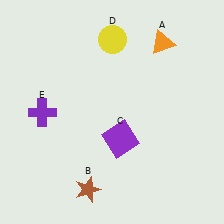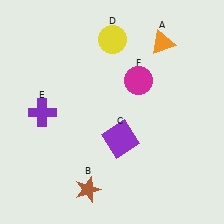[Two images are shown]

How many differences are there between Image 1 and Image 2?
There is 1 difference between the two images.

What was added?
A magenta circle (F) was added in Image 2.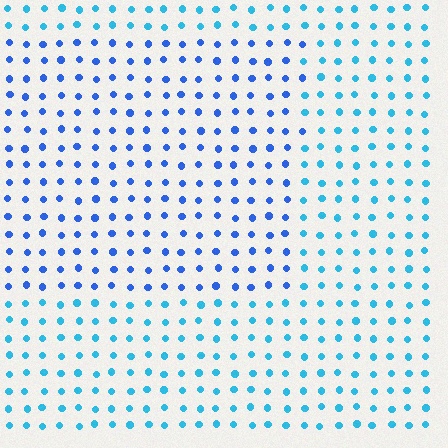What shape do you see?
I see a rectangle.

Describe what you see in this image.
The image is filled with small cyan elements in a uniform arrangement. A rectangle-shaped region is visible where the elements are tinted to a slightly different hue, forming a subtle color boundary.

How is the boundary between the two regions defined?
The boundary is defined purely by a slight shift in hue (about 30 degrees). Spacing, size, and orientation are identical on both sides.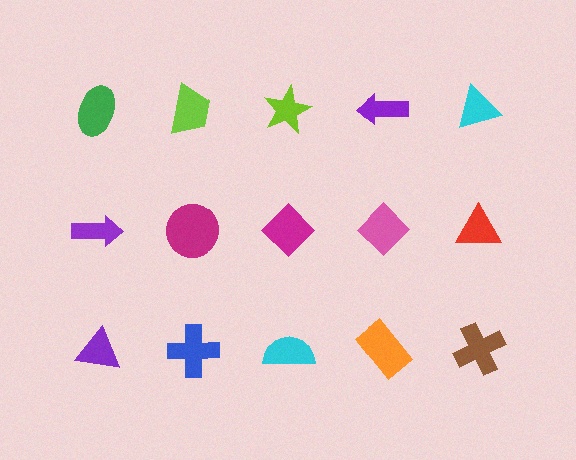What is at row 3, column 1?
A purple triangle.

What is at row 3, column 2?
A blue cross.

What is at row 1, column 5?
A cyan triangle.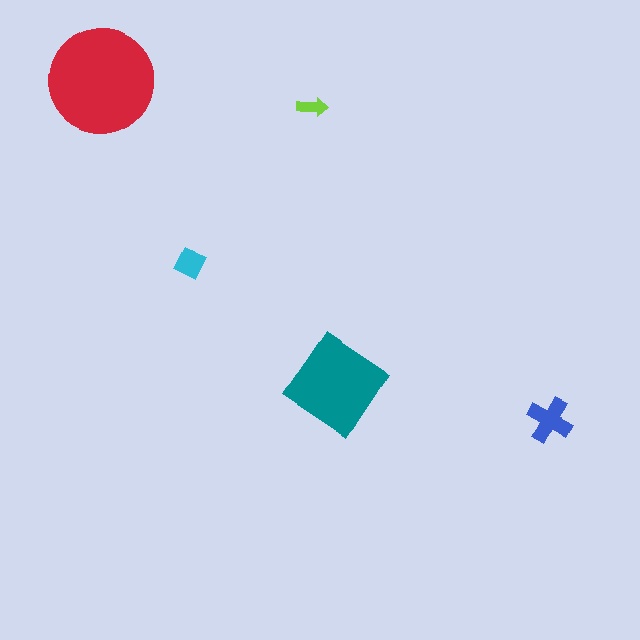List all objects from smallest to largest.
The lime arrow, the cyan diamond, the blue cross, the teal diamond, the red circle.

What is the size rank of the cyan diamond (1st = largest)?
4th.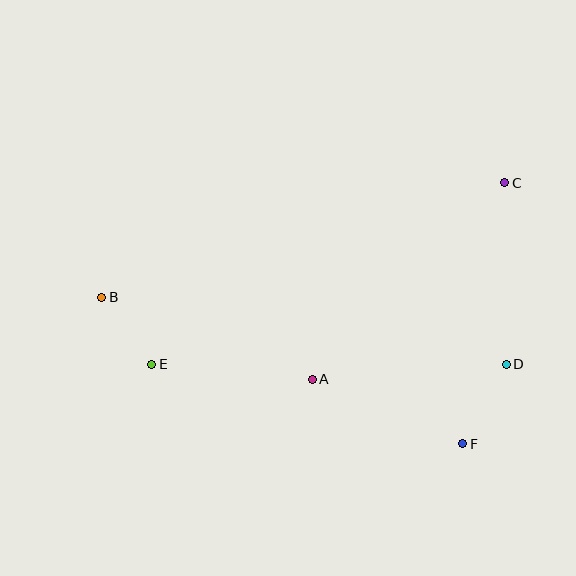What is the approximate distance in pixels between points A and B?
The distance between A and B is approximately 226 pixels.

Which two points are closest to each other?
Points B and E are closest to each other.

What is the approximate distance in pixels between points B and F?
The distance between B and F is approximately 389 pixels.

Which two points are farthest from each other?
Points B and C are farthest from each other.